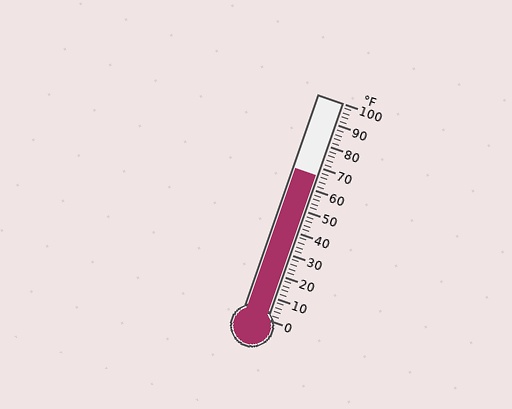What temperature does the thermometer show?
The thermometer shows approximately 66°F.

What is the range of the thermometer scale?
The thermometer scale ranges from 0°F to 100°F.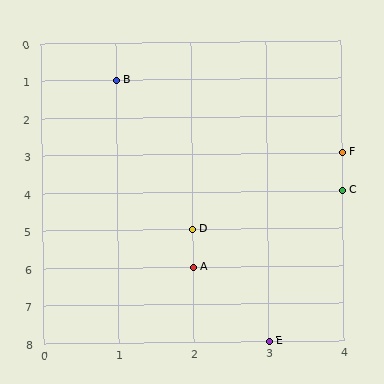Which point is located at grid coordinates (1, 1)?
Point B is at (1, 1).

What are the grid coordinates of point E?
Point E is at grid coordinates (3, 8).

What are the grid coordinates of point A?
Point A is at grid coordinates (2, 6).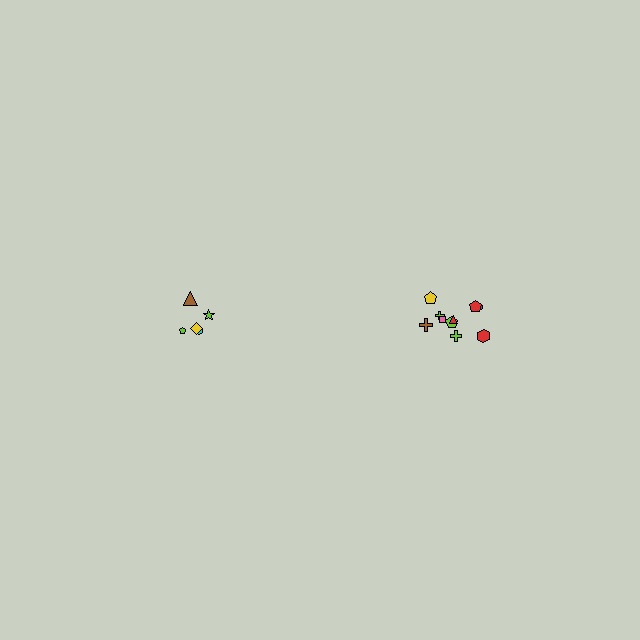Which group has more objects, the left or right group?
The right group.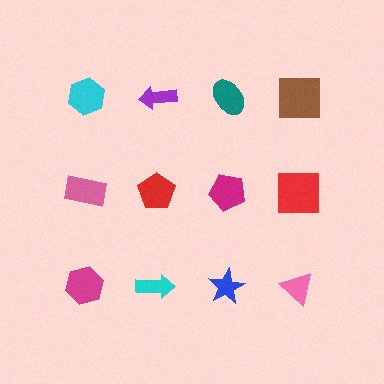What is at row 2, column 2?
A red pentagon.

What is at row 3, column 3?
A blue star.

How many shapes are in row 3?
4 shapes.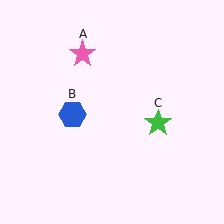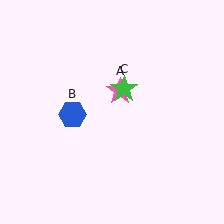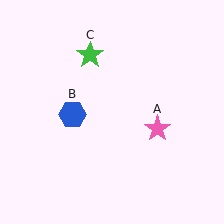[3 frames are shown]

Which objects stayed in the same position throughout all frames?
Blue hexagon (object B) remained stationary.